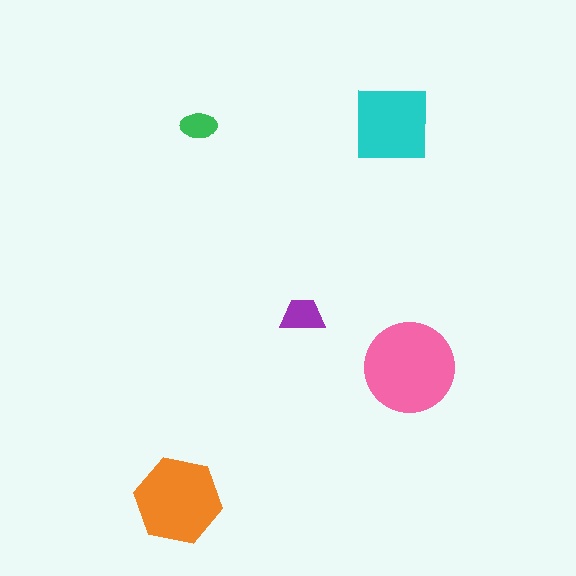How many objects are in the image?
There are 5 objects in the image.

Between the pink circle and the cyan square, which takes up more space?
The pink circle.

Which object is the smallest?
The green ellipse.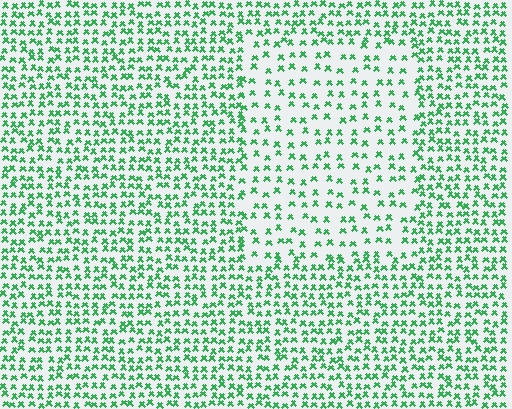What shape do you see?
I see a rectangle.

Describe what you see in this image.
The image contains small green elements arranged at two different densities. A rectangle-shaped region is visible where the elements are less densely packed than the surrounding area.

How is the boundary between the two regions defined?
The boundary is defined by a change in element density (approximately 1.9x ratio). All elements are the same color, size, and shape.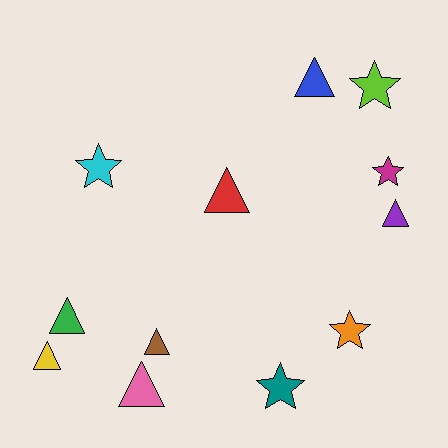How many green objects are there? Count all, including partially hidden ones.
There is 1 green object.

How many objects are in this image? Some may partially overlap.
There are 12 objects.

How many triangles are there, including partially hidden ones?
There are 7 triangles.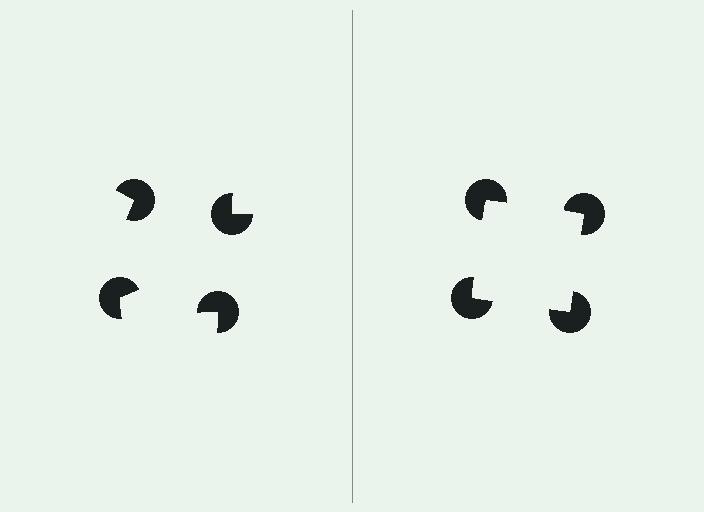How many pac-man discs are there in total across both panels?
8 — 4 on each side.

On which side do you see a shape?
An illusory square appears on the right side. On the left side the wedge cuts are rotated, so no coherent shape forms.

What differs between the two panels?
The pac-man discs are positioned identically on both sides; only the wedge orientations differ. On the right they align to a square; on the left they are misaligned.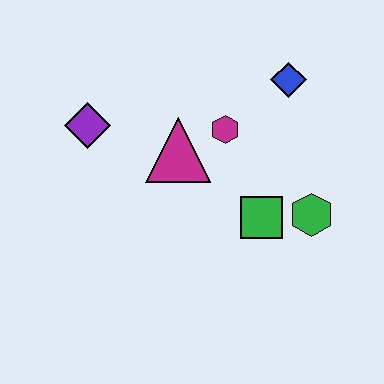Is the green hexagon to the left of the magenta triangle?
No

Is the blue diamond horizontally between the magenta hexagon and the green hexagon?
Yes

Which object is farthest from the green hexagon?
The purple diamond is farthest from the green hexagon.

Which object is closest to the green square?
The green hexagon is closest to the green square.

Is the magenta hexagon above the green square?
Yes